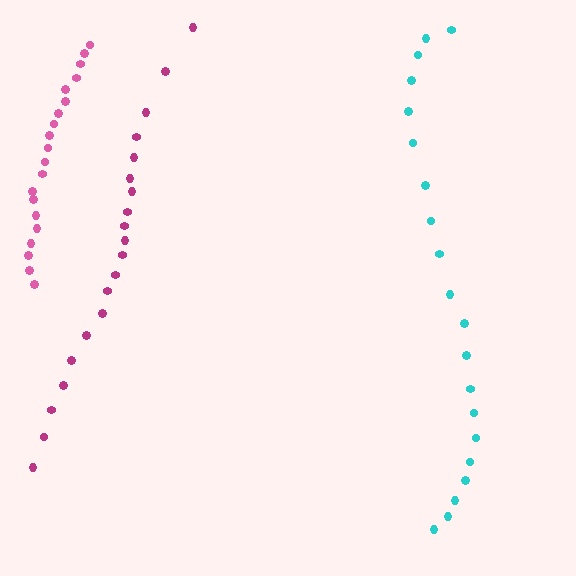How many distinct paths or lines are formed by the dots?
There are 3 distinct paths.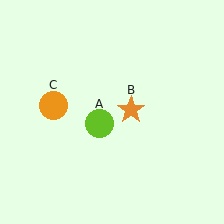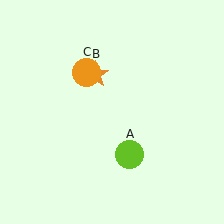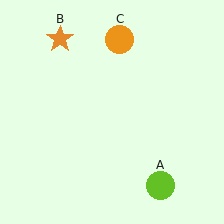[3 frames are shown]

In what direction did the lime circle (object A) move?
The lime circle (object A) moved down and to the right.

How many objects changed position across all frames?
3 objects changed position: lime circle (object A), orange star (object B), orange circle (object C).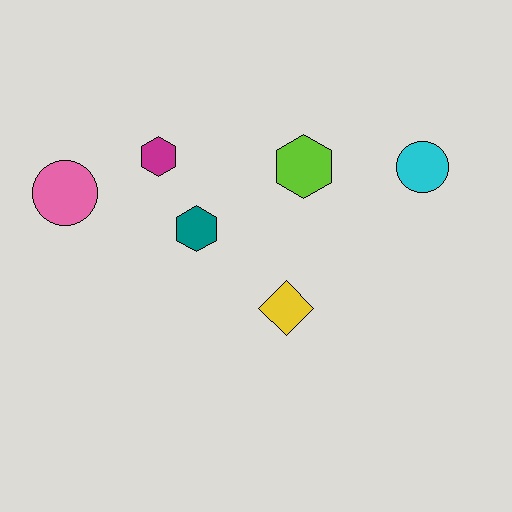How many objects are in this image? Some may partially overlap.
There are 6 objects.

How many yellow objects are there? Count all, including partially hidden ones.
There is 1 yellow object.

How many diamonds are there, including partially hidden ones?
There is 1 diamond.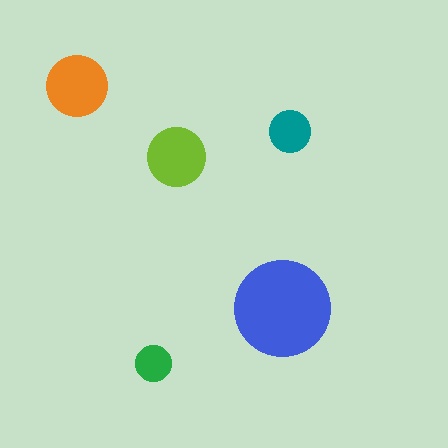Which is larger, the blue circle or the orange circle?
The blue one.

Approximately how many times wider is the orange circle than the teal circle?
About 1.5 times wider.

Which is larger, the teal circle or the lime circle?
The lime one.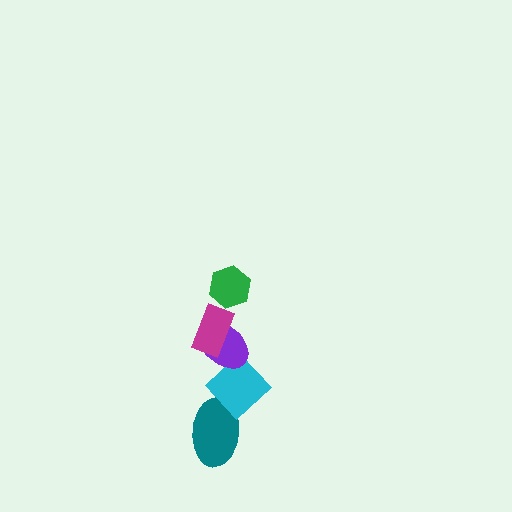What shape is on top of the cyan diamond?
The purple ellipse is on top of the cyan diamond.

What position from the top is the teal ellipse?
The teal ellipse is 5th from the top.